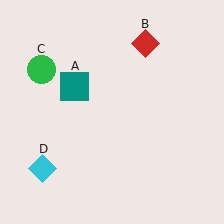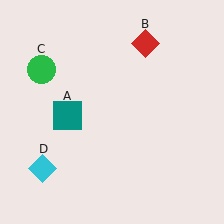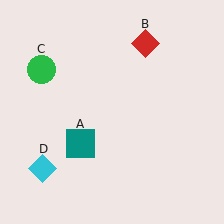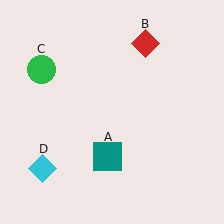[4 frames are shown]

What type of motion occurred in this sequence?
The teal square (object A) rotated counterclockwise around the center of the scene.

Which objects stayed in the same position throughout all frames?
Red diamond (object B) and green circle (object C) and cyan diamond (object D) remained stationary.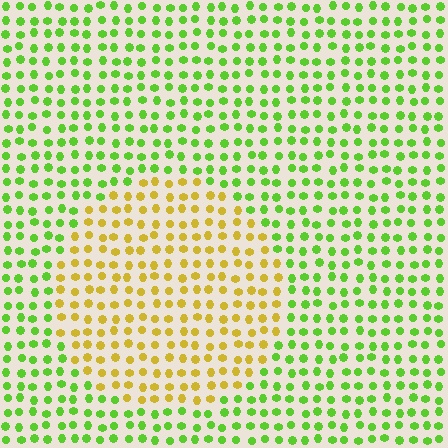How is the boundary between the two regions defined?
The boundary is defined purely by a slight shift in hue (about 52 degrees). Spacing, size, and orientation are identical on both sides.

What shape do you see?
I see a circle.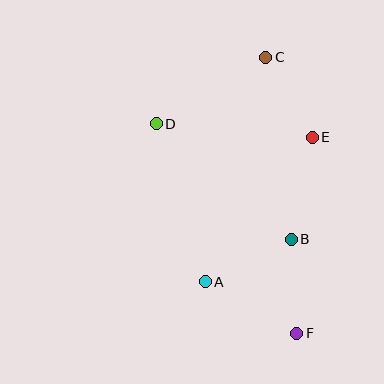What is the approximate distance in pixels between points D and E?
The distance between D and E is approximately 157 pixels.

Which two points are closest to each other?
Points C and E are closest to each other.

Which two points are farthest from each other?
Points C and F are farthest from each other.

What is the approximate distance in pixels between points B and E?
The distance between B and E is approximately 104 pixels.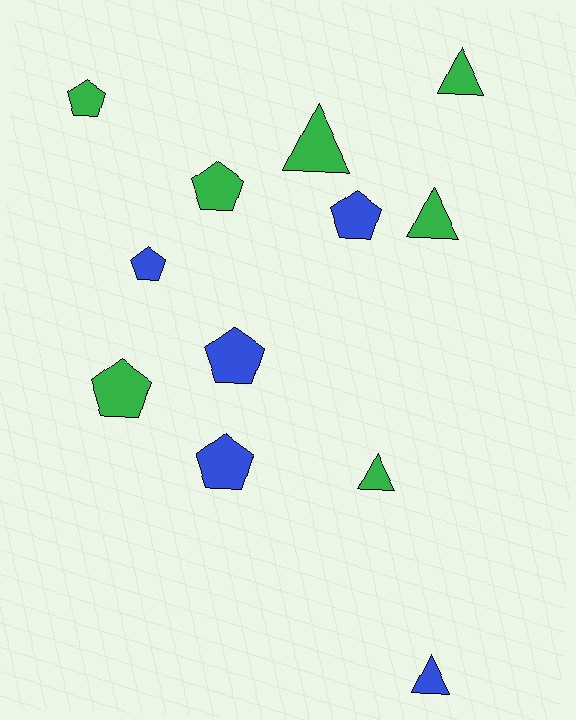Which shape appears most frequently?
Pentagon, with 7 objects.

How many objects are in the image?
There are 12 objects.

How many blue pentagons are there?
There are 4 blue pentagons.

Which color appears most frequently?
Green, with 7 objects.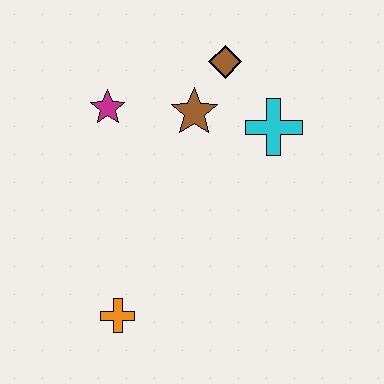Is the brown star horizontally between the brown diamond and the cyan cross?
No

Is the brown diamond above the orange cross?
Yes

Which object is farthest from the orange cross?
The brown diamond is farthest from the orange cross.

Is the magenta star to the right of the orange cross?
No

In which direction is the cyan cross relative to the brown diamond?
The cyan cross is below the brown diamond.